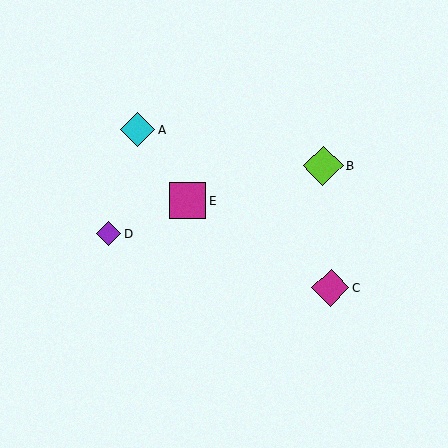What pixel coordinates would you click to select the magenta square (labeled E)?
Click at (188, 200) to select the magenta square E.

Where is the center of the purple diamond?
The center of the purple diamond is at (108, 234).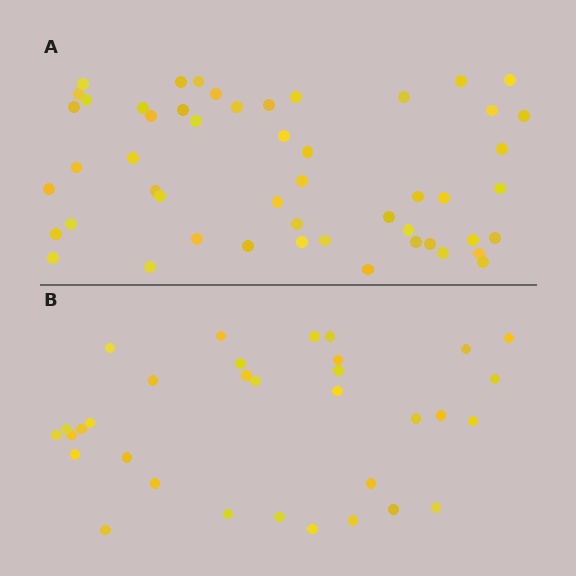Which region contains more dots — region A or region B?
Region A (the top region) has more dots.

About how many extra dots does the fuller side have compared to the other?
Region A has approximately 20 more dots than region B.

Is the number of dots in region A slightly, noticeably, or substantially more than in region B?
Region A has substantially more. The ratio is roughly 1.5 to 1.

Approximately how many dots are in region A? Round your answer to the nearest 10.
About 50 dots. (The exact count is 51, which rounds to 50.)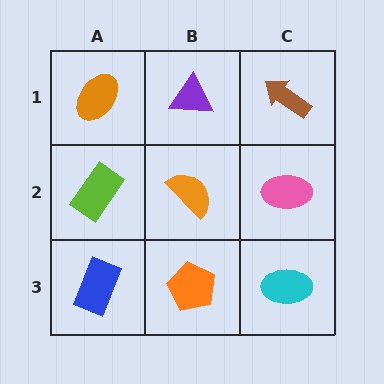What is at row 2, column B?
An orange semicircle.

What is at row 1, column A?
An orange ellipse.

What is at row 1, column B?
A purple triangle.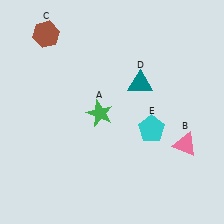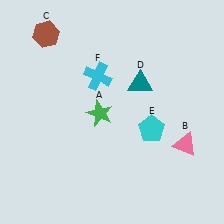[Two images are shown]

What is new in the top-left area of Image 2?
A cyan cross (F) was added in the top-left area of Image 2.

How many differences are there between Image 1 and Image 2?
There is 1 difference between the two images.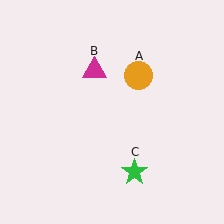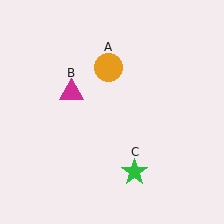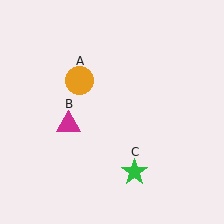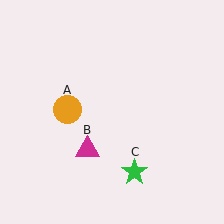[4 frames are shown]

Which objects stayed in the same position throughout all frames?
Green star (object C) remained stationary.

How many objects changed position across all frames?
2 objects changed position: orange circle (object A), magenta triangle (object B).